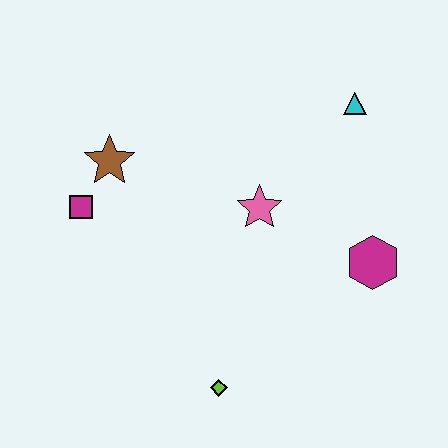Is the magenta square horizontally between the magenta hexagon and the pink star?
No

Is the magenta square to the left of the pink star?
Yes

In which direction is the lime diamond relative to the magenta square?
The lime diamond is below the magenta square.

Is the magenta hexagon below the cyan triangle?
Yes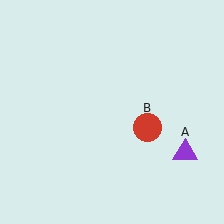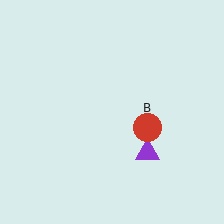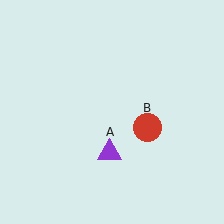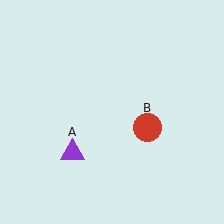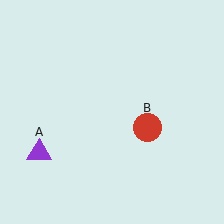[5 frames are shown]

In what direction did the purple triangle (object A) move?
The purple triangle (object A) moved left.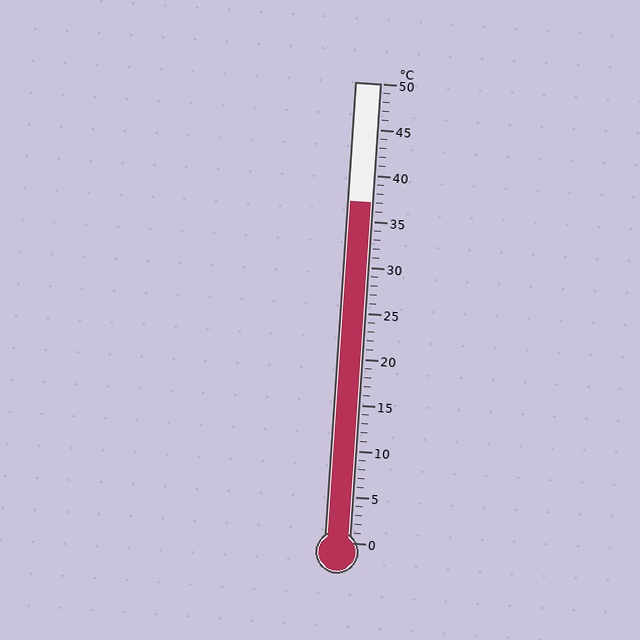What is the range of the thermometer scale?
The thermometer scale ranges from 0°C to 50°C.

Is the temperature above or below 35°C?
The temperature is above 35°C.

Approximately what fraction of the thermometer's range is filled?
The thermometer is filled to approximately 75% of its range.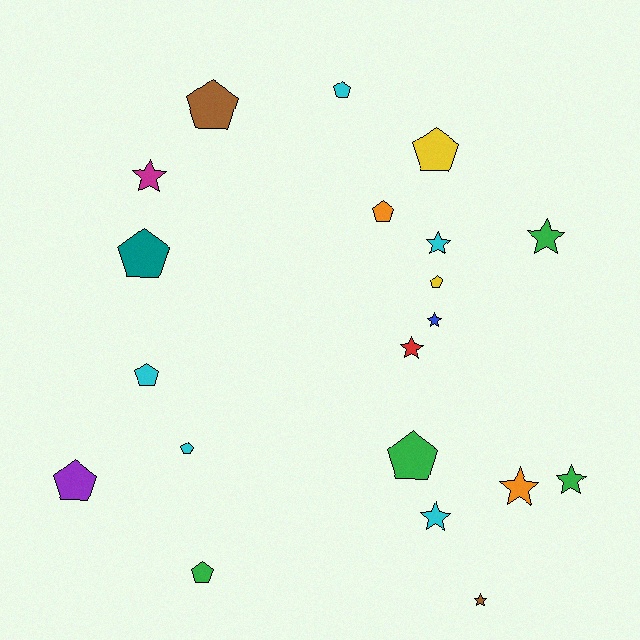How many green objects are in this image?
There are 4 green objects.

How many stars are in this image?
There are 9 stars.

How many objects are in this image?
There are 20 objects.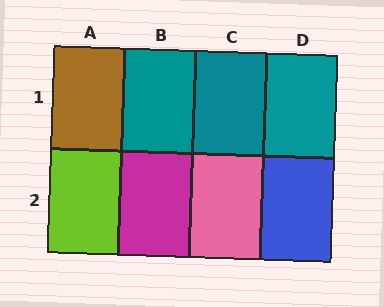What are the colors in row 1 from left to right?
Brown, teal, teal, teal.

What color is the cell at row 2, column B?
Magenta.